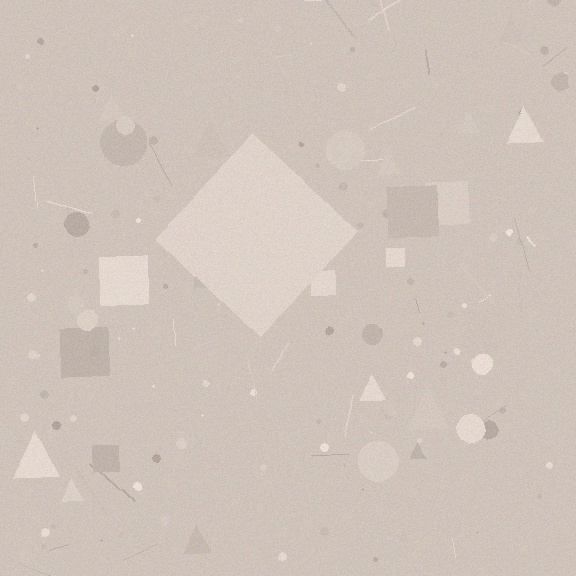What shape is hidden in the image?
A diamond is hidden in the image.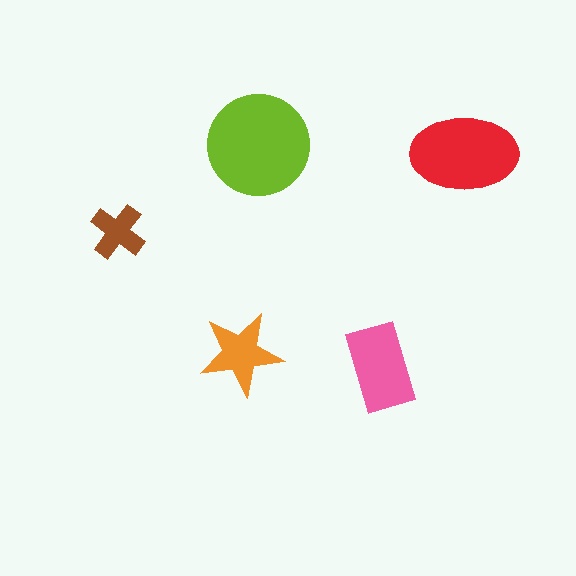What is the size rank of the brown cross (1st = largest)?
5th.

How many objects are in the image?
There are 5 objects in the image.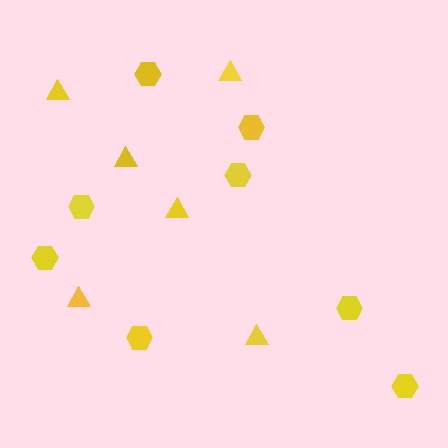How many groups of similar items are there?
There are 2 groups: one group of hexagons (8) and one group of triangles (6).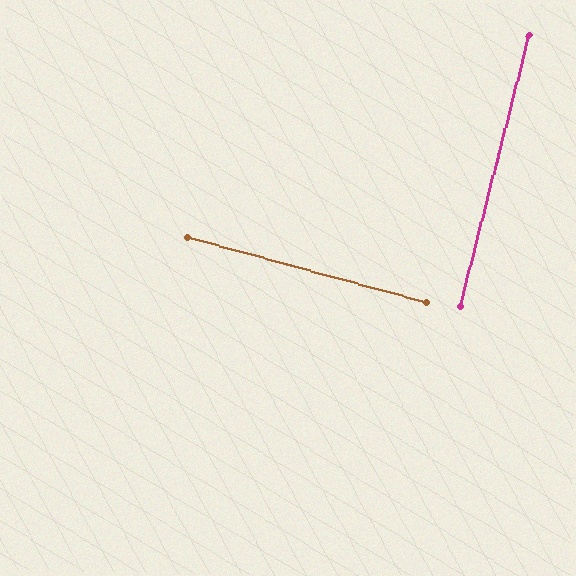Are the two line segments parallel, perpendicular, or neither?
Perpendicular — they meet at approximately 89°.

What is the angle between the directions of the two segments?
Approximately 89 degrees.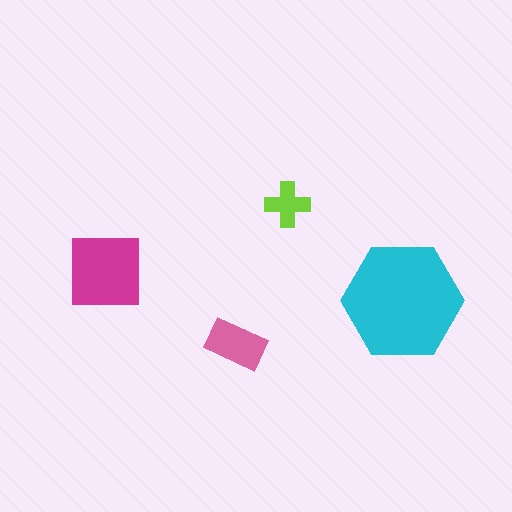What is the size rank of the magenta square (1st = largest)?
2nd.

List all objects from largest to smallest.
The cyan hexagon, the magenta square, the pink rectangle, the lime cross.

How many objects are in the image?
There are 4 objects in the image.